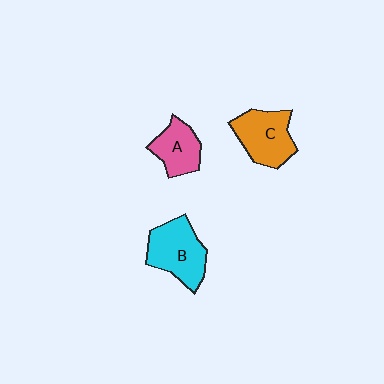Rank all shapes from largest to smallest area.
From largest to smallest: B (cyan), C (orange), A (pink).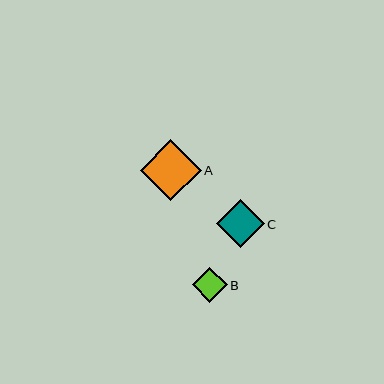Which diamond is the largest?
Diamond A is the largest with a size of approximately 61 pixels.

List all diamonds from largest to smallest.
From largest to smallest: A, C, B.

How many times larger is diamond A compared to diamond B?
Diamond A is approximately 1.8 times the size of diamond B.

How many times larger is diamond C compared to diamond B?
Diamond C is approximately 1.4 times the size of diamond B.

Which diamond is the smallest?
Diamond B is the smallest with a size of approximately 35 pixels.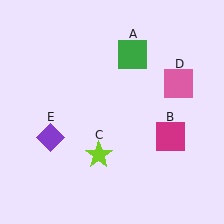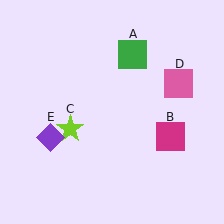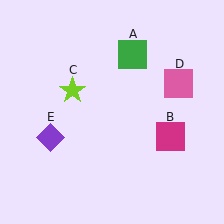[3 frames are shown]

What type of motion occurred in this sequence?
The lime star (object C) rotated clockwise around the center of the scene.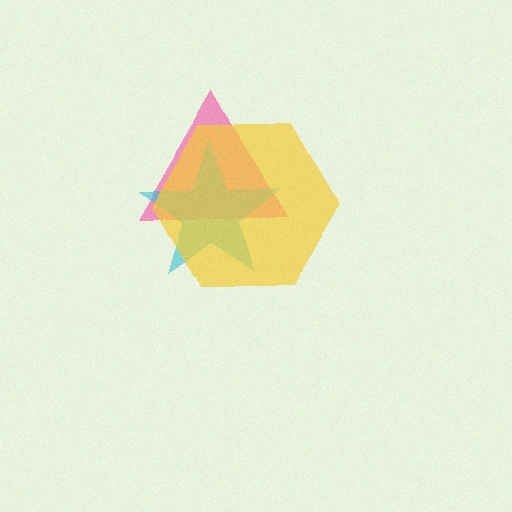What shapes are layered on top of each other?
The layered shapes are: a pink triangle, a cyan star, a yellow hexagon.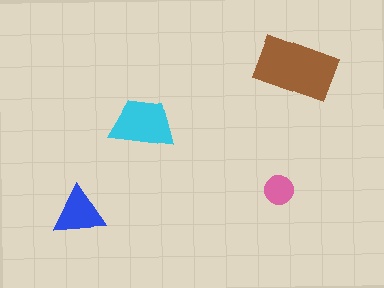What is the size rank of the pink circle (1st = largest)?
4th.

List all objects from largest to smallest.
The brown rectangle, the cyan trapezoid, the blue triangle, the pink circle.